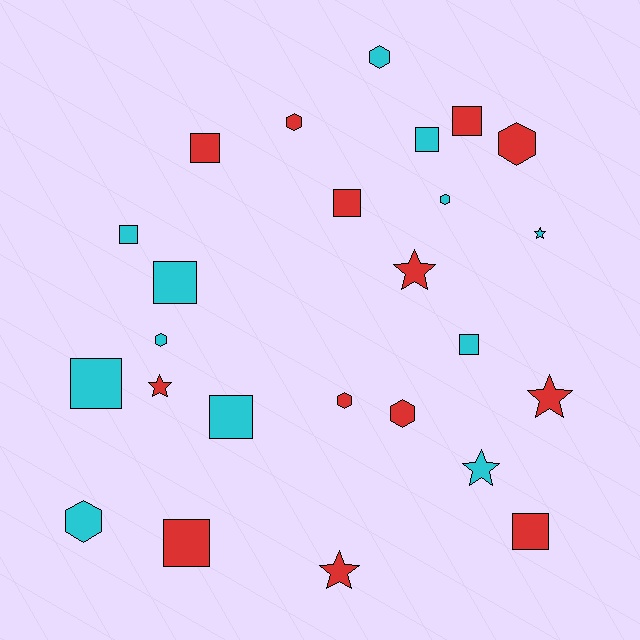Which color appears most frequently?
Red, with 13 objects.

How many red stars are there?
There are 4 red stars.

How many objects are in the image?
There are 25 objects.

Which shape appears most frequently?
Square, with 11 objects.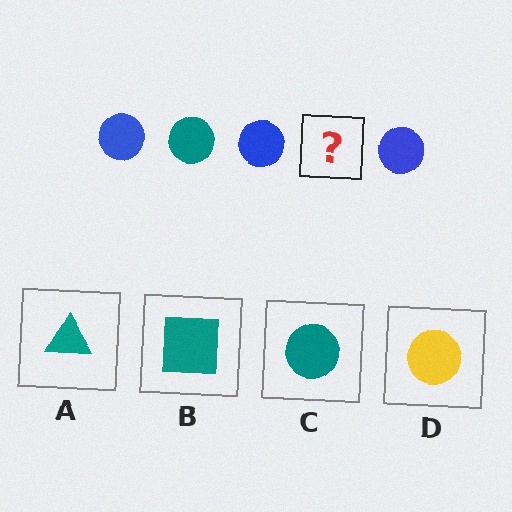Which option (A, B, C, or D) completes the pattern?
C.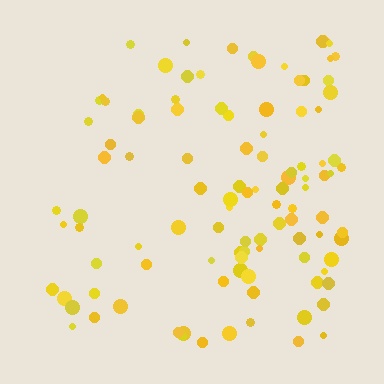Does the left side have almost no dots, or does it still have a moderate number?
Still a moderate number, just noticeably fewer than the right.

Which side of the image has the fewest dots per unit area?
The left.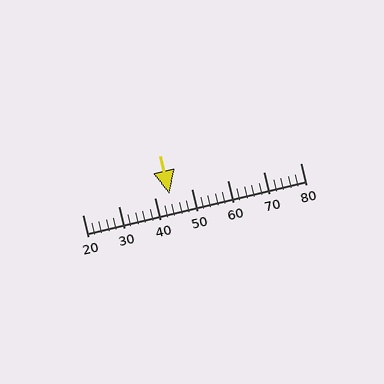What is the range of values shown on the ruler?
The ruler shows values from 20 to 80.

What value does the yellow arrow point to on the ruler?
The yellow arrow points to approximately 44.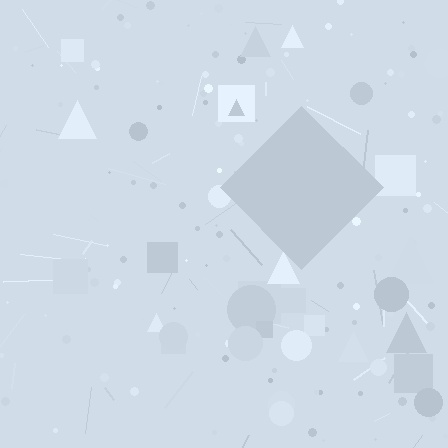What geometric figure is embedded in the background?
A diamond is embedded in the background.